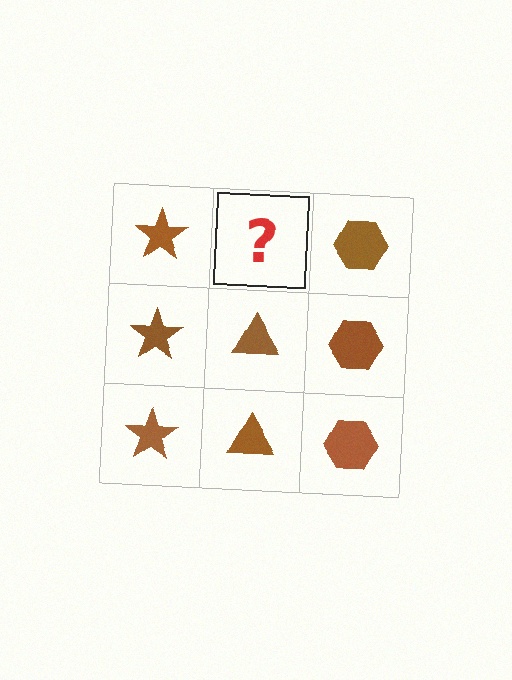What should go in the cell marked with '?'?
The missing cell should contain a brown triangle.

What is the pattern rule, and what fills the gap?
The rule is that each column has a consistent shape. The gap should be filled with a brown triangle.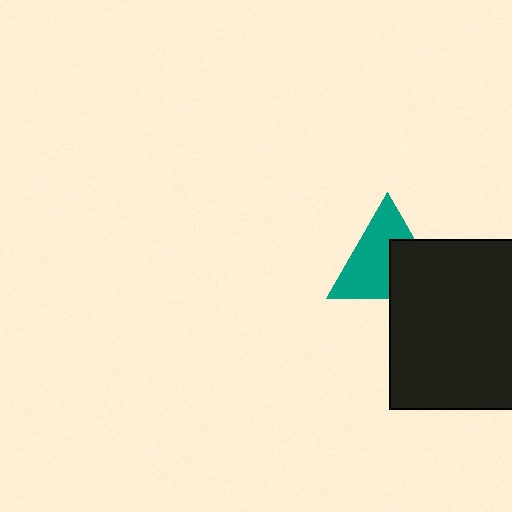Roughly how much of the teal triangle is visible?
About half of it is visible (roughly 62%).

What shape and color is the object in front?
The object in front is a black square.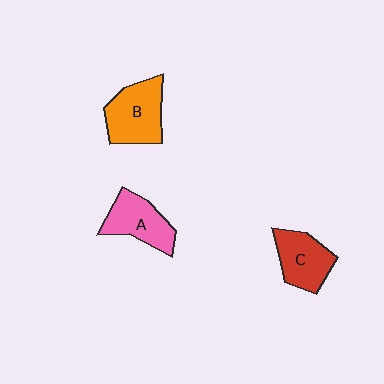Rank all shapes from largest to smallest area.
From largest to smallest: B (orange), A (pink), C (red).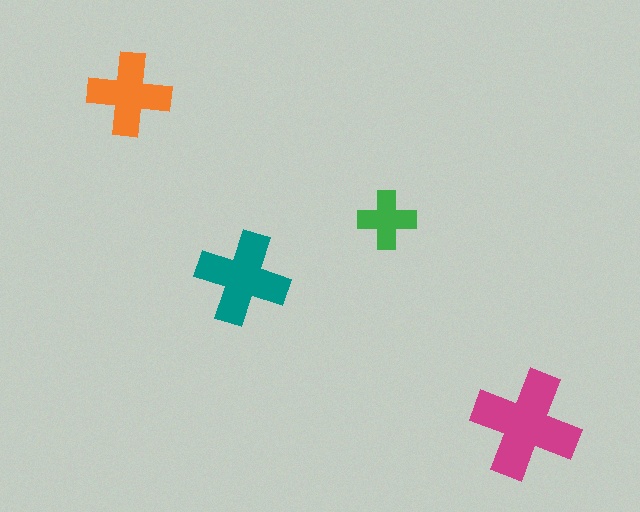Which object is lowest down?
The magenta cross is bottommost.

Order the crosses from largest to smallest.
the magenta one, the teal one, the orange one, the green one.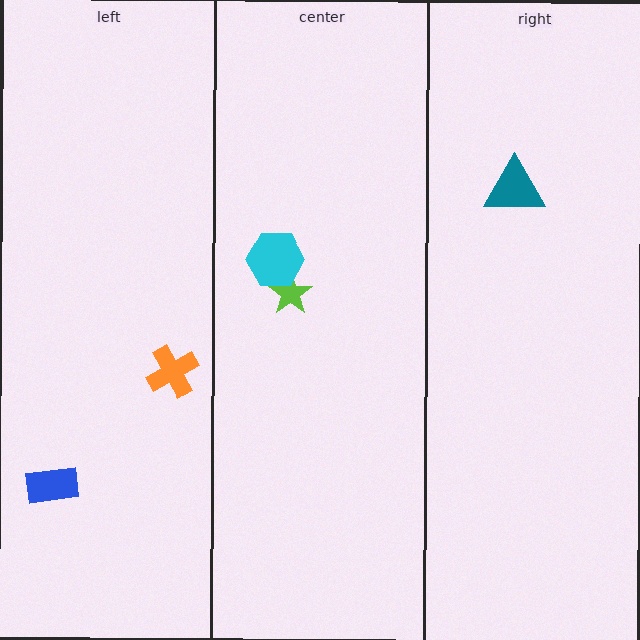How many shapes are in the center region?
2.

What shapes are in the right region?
The teal triangle.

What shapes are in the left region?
The orange cross, the blue rectangle.